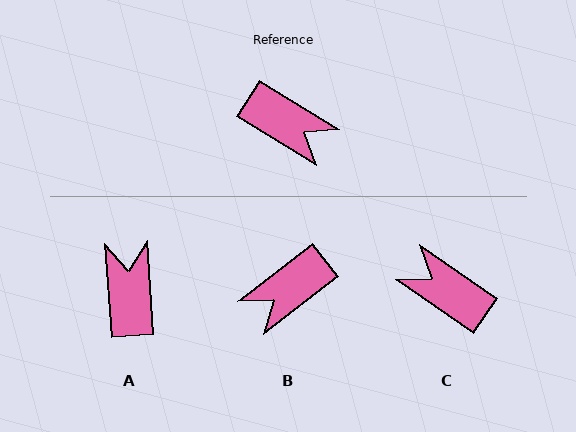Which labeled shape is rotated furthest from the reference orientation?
C, about 177 degrees away.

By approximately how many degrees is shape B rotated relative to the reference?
Approximately 111 degrees clockwise.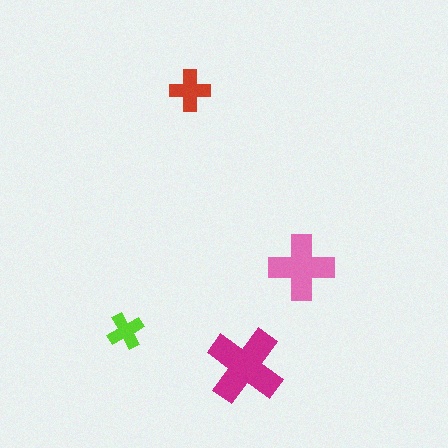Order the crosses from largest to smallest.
the magenta one, the pink one, the red one, the lime one.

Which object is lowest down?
The magenta cross is bottommost.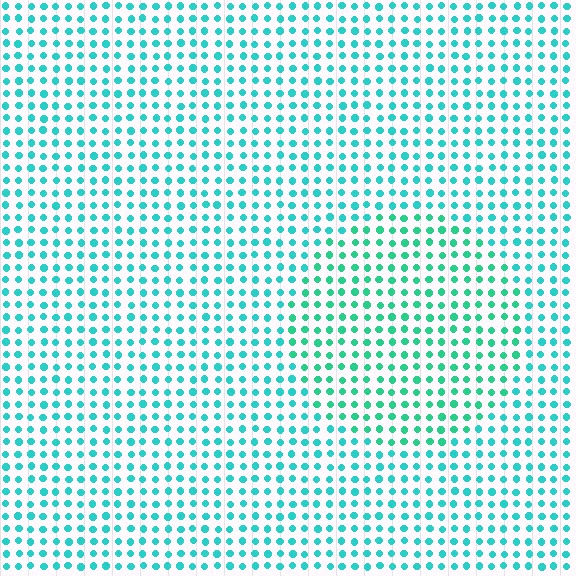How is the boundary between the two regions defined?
The boundary is defined purely by a slight shift in hue (about 21 degrees). Spacing, size, and orientation are identical on both sides.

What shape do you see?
I see a circle.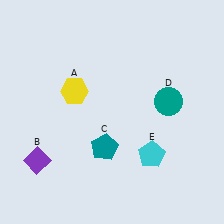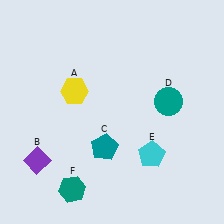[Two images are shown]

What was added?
A teal hexagon (F) was added in Image 2.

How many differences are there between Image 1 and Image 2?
There is 1 difference between the two images.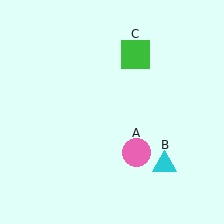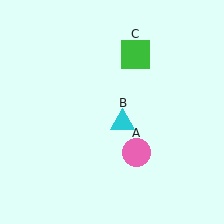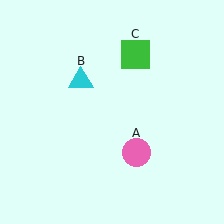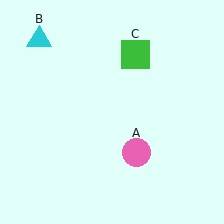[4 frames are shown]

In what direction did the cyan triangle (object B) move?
The cyan triangle (object B) moved up and to the left.